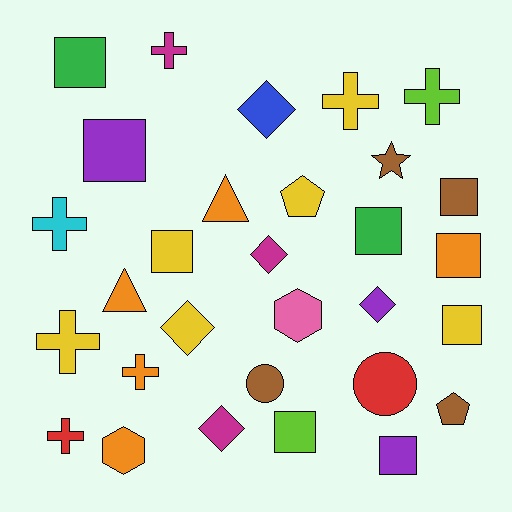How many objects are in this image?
There are 30 objects.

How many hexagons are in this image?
There are 2 hexagons.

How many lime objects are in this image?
There are 2 lime objects.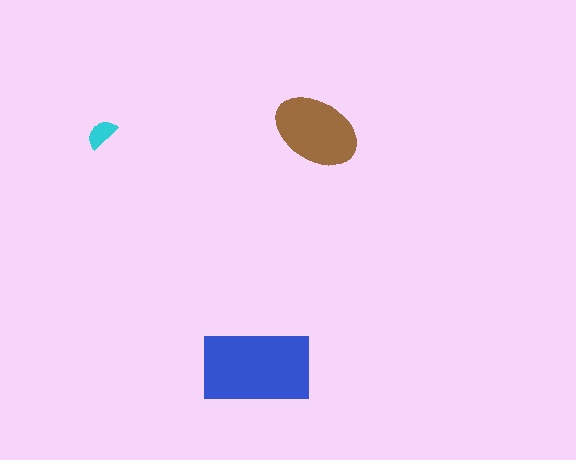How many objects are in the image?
There are 3 objects in the image.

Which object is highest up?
The brown ellipse is topmost.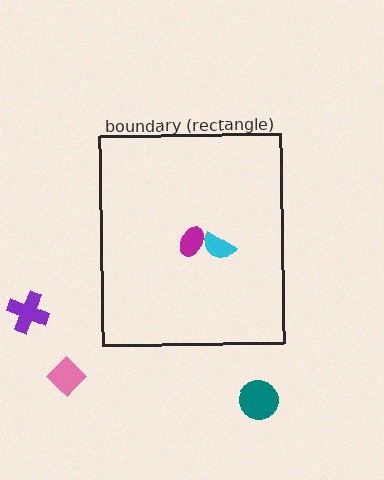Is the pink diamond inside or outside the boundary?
Outside.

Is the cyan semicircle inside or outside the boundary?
Inside.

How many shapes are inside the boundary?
2 inside, 3 outside.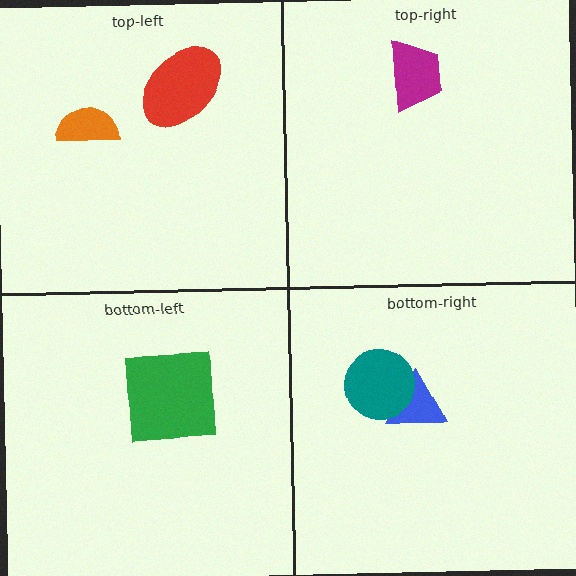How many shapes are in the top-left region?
2.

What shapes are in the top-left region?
The orange semicircle, the red ellipse.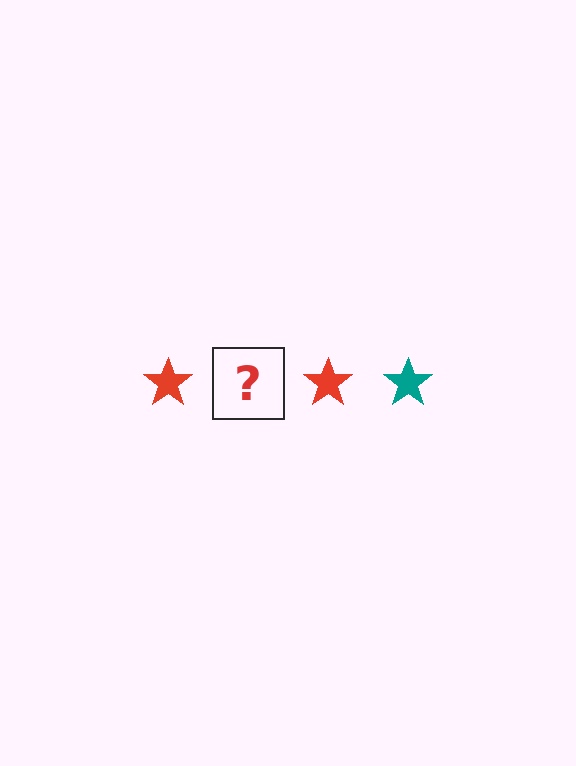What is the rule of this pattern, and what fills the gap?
The rule is that the pattern cycles through red, teal stars. The gap should be filled with a teal star.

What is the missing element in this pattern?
The missing element is a teal star.